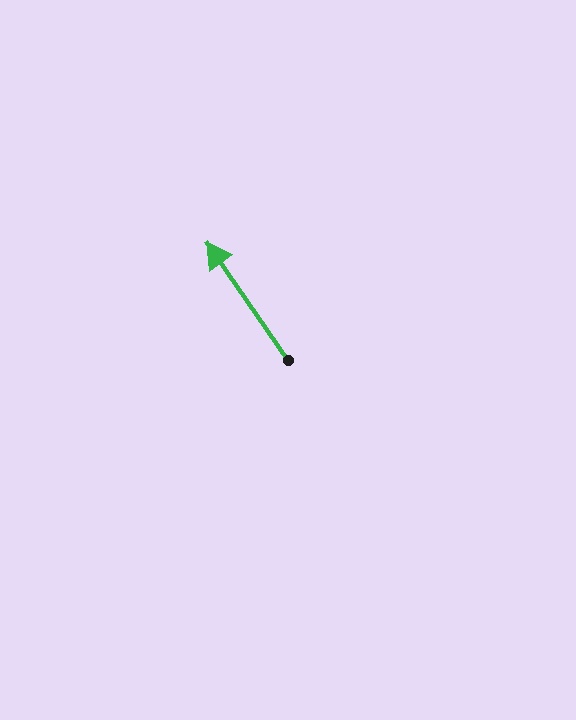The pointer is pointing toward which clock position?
Roughly 11 o'clock.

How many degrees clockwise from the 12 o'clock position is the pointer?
Approximately 325 degrees.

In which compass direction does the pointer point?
Northwest.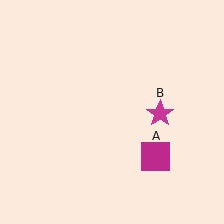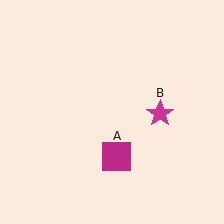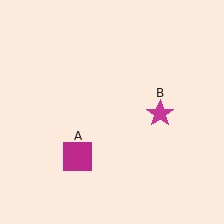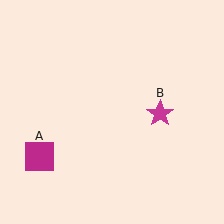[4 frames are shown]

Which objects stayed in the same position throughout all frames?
Magenta star (object B) remained stationary.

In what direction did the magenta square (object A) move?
The magenta square (object A) moved left.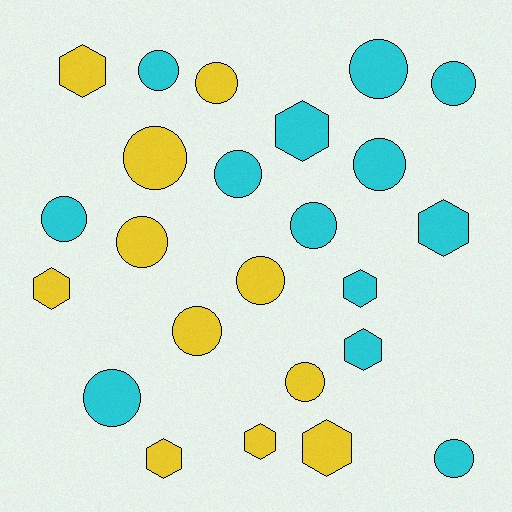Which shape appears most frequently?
Circle, with 15 objects.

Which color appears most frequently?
Cyan, with 13 objects.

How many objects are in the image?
There are 24 objects.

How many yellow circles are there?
There are 6 yellow circles.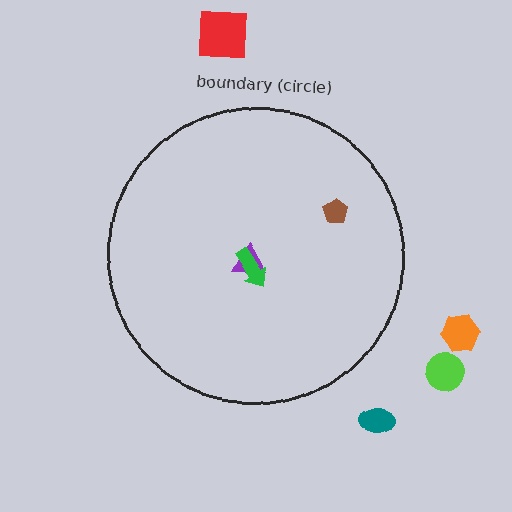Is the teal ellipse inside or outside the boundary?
Outside.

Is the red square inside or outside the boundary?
Outside.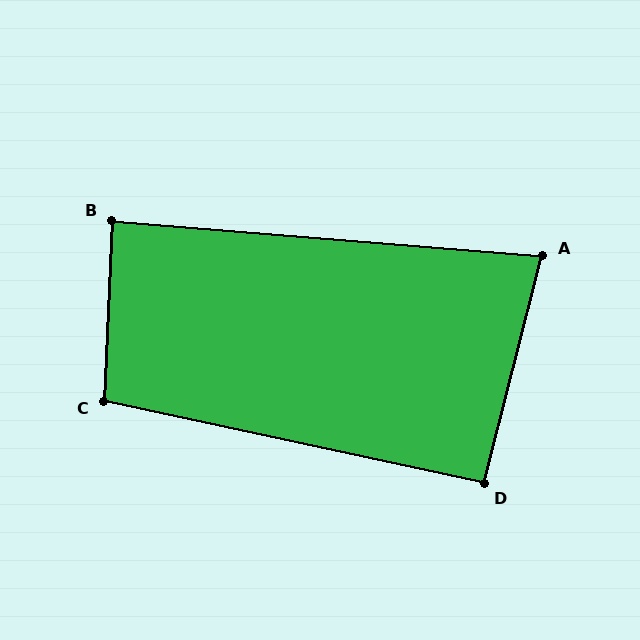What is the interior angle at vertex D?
Approximately 92 degrees (approximately right).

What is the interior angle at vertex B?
Approximately 88 degrees (approximately right).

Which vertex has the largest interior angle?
C, at approximately 100 degrees.